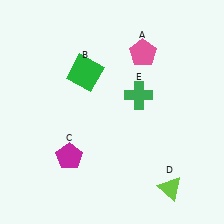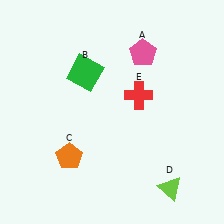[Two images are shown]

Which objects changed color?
C changed from magenta to orange. E changed from green to red.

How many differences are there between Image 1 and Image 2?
There are 2 differences between the two images.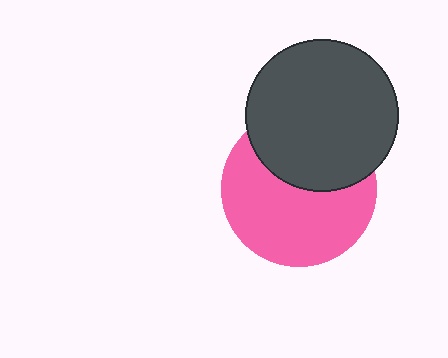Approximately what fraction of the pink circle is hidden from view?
Roughly 39% of the pink circle is hidden behind the dark gray circle.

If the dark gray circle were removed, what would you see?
You would see the complete pink circle.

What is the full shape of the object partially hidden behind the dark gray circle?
The partially hidden object is a pink circle.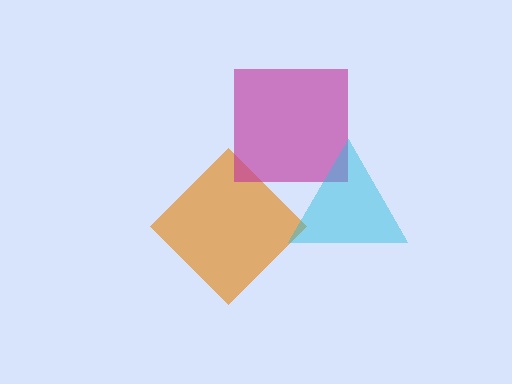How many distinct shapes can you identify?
There are 3 distinct shapes: an orange diamond, a magenta square, a cyan triangle.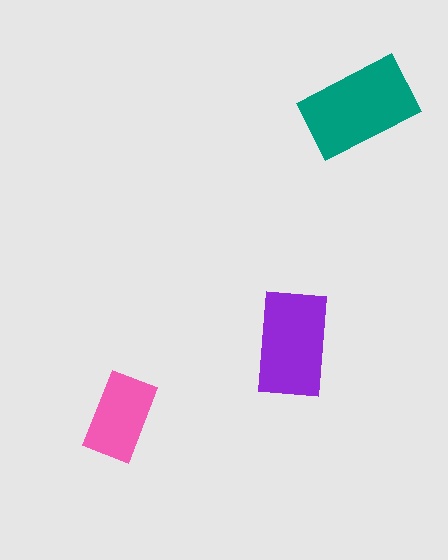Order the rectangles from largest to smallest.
the teal one, the purple one, the pink one.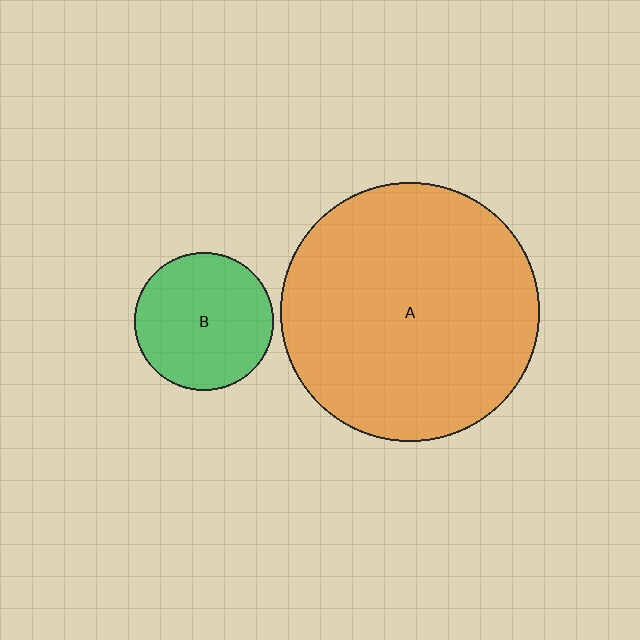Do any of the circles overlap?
No, none of the circles overlap.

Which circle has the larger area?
Circle A (orange).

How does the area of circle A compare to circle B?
Approximately 3.5 times.